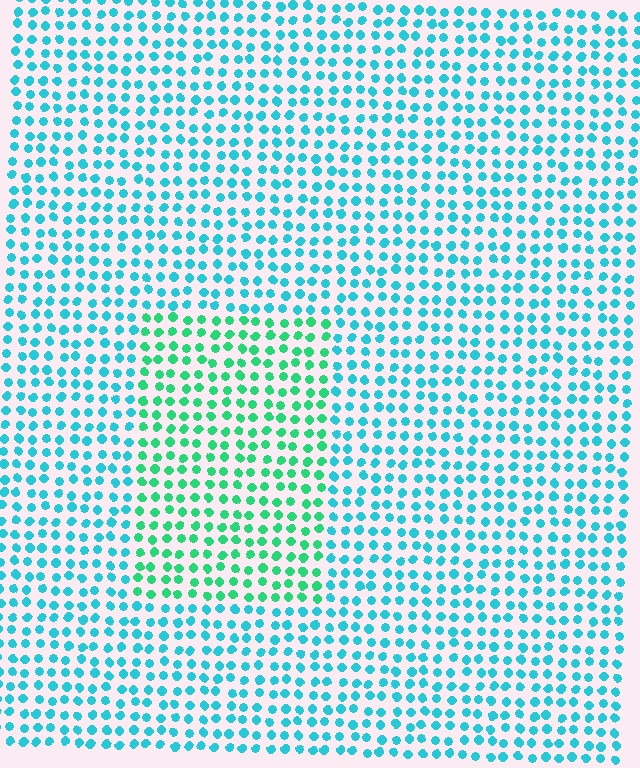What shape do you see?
I see a rectangle.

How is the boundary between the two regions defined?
The boundary is defined purely by a slight shift in hue (about 37 degrees). Spacing, size, and orientation are identical on both sides.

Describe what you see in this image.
The image is filled with small cyan elements in a uniform arrangement. A rectangle-shaped region is visible where the elements are tinted to a slightly different hue, forming a subtle color boundary.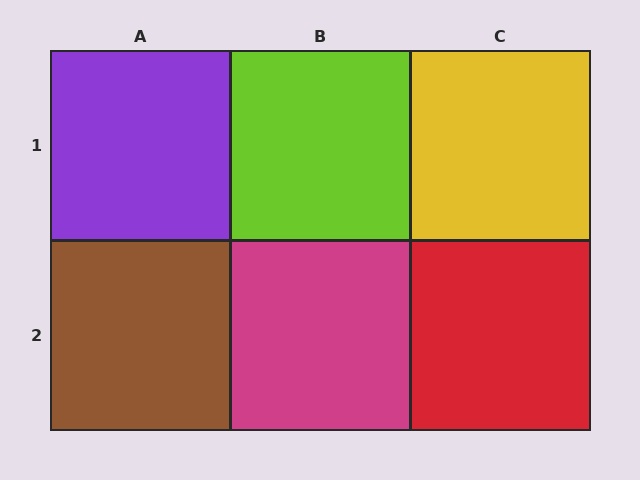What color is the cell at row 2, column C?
Red.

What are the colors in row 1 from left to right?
Purple, lime, yellow.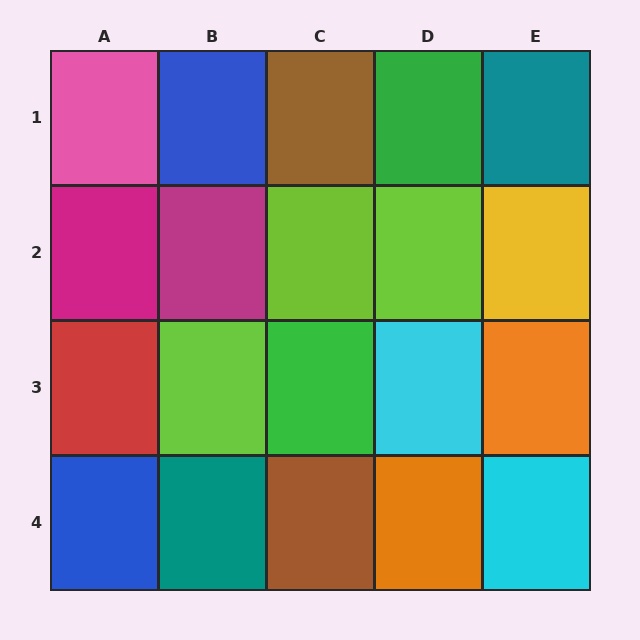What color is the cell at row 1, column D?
Green.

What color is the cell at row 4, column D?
Orange.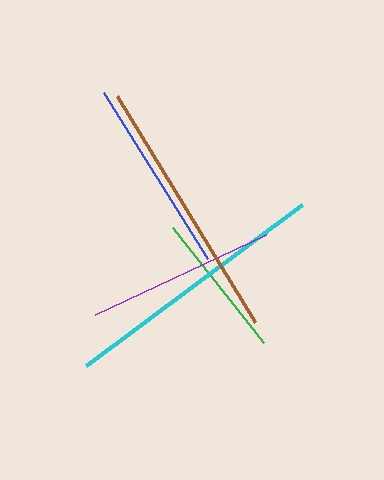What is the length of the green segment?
The green segment is approximately 146 pixels long.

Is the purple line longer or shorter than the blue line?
The blue line is longer than the purple line.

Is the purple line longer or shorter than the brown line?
The brown line is longer than the purple line.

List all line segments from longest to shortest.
From longest to shortest: cyan, brown, blue, purple, green.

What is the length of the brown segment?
The brown segment is approximately 264 pixels long.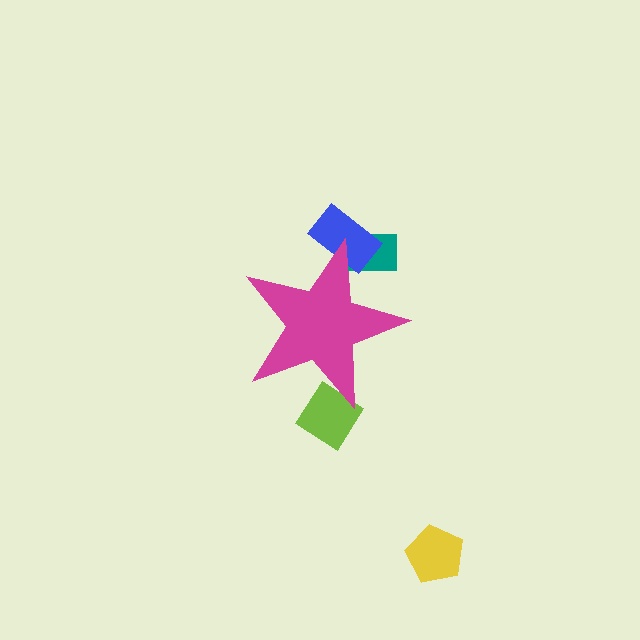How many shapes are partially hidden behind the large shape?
3 shapes are partially hidden.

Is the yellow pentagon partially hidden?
No, the yellow pentagon is fully visible.